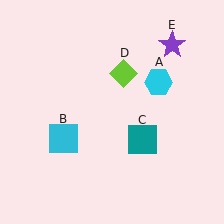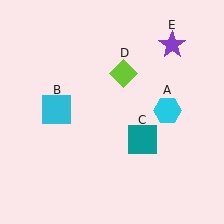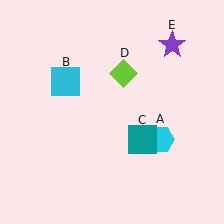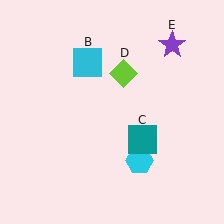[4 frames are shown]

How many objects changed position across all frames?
2 objects changed position: cyan hexagon (object A), cyan square (object B).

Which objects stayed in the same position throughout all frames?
Teal square (object C) and lime diamond (object D) and purple star (object E) remained stationary.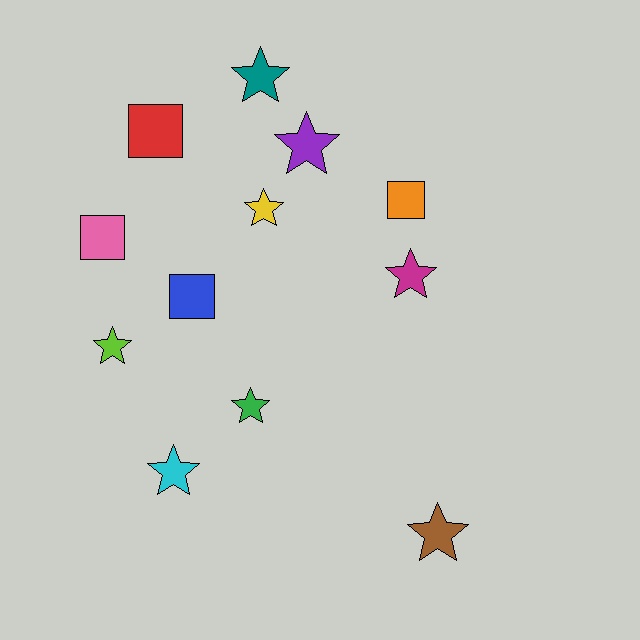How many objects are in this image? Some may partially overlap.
There are 12 objects.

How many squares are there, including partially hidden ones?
There are 4 squares.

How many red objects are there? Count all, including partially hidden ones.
There is 1 red object.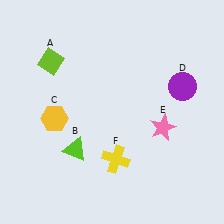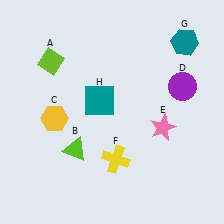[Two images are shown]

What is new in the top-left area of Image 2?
A teal square (H) was added in the top-left area of Image 2.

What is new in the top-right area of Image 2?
A teal hexagon (G) was added in the top-right area of Image 2.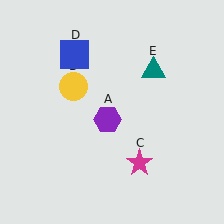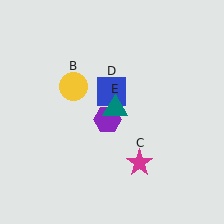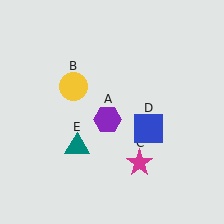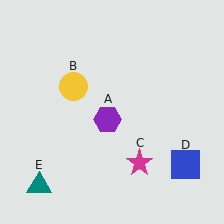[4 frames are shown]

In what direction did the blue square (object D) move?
The blue square (object D) moved down and to the right.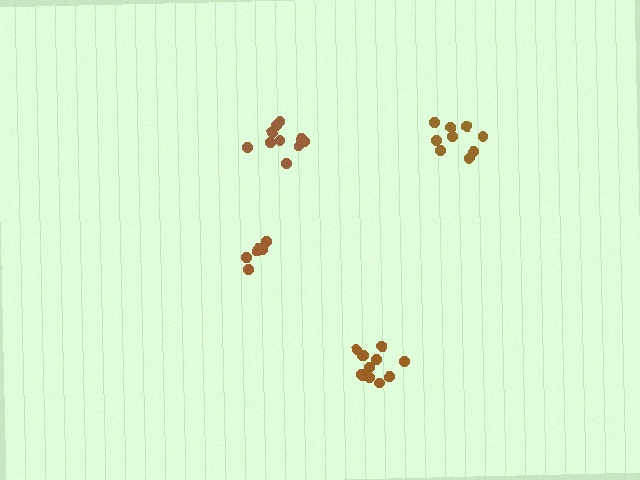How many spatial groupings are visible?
There are 4 spatial groupings.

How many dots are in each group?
Group 1: 12 dots, Group 2: 10 dots, Group 3: 6 dots, Group 4: 10 dots (38 total).